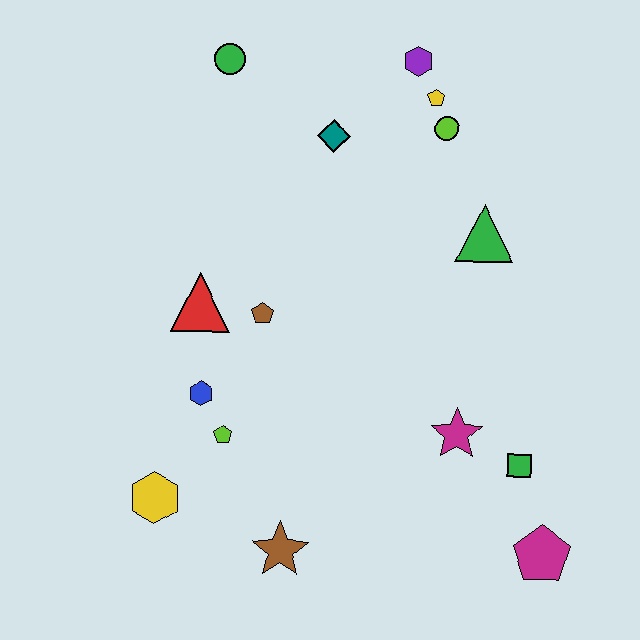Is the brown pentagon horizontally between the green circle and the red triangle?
No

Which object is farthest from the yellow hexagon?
The purple hexagon is farthest from the yellow hexagon.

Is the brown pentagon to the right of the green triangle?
No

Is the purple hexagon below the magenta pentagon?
No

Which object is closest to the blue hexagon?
The lime pentagon is closest to the blue hexagon.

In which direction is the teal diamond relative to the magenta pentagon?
The teal diamond is above the magenta pentagon.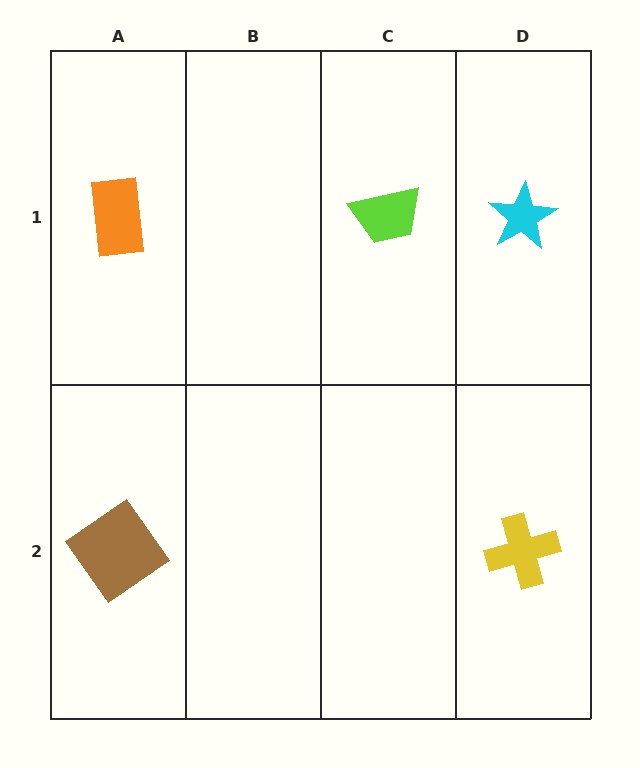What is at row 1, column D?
A cyan star.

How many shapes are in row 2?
2 shapes.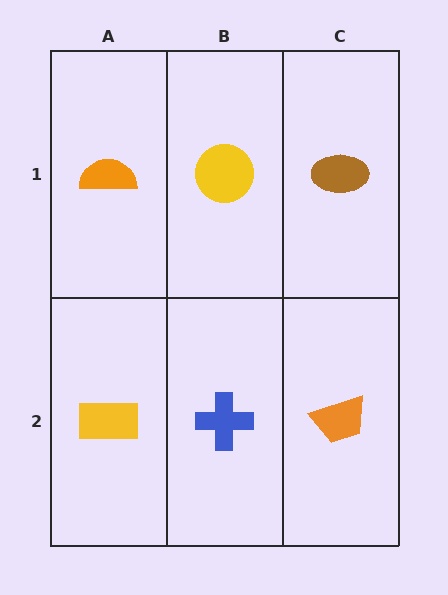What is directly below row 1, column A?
A yellow rectangle.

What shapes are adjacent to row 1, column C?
An orange trapezoid (row 2, column C), a yellow circle (row 1, column B).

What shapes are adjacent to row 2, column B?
A yellow circle (row 1, column B), a yellow rectangle (row 2, column A), an orange trapezoid (row 2, column C).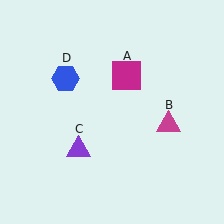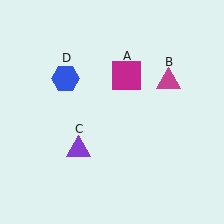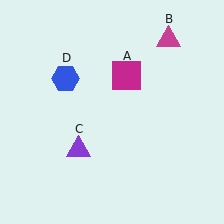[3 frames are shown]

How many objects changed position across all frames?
1 object changed position: magenta triangle (object B).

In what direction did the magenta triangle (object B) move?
The magenta triangle (object B) moved up.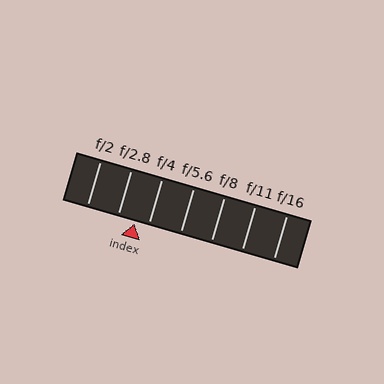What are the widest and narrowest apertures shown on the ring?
The widest aperture shown is f/2 and the narrowest is f/16.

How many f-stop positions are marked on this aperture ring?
There are 7 f-stop positions marked.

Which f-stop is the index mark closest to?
The index mark is closest to f/4.